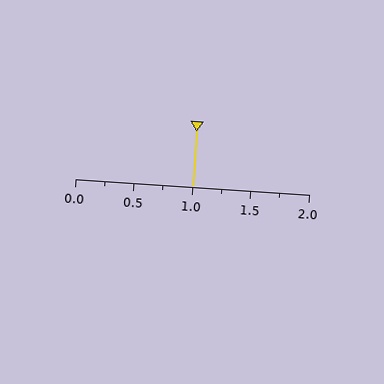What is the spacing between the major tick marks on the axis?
The major ticks are spaced 0.5 apart.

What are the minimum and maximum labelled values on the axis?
The axis runs from 0.0 to 2.0.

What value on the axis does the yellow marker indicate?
The marker indicates approximately 1.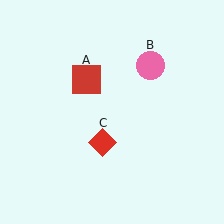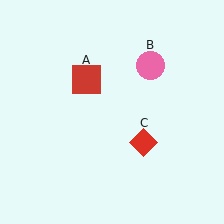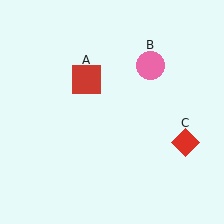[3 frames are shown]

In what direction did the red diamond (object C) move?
The red diamond (object C) moved right.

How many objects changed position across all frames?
1 object changed position: red diamond (object C).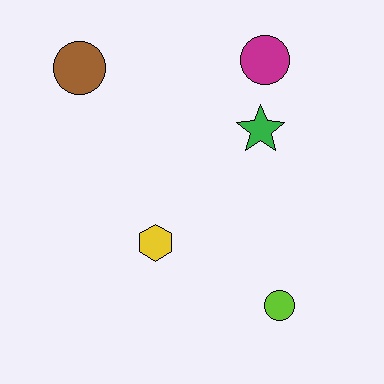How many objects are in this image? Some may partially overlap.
There are 5 objects.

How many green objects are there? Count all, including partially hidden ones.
There is 1 green object.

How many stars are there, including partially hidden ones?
There is 1 star.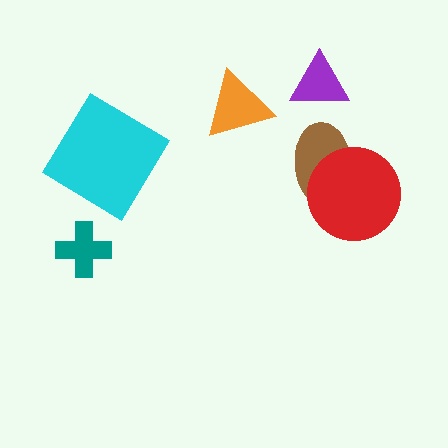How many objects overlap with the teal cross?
0 objects overlap with the teal cross.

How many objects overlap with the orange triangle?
0 objects overlap with the orange triangle.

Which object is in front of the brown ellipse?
The red circle is in front of the brown ellipse.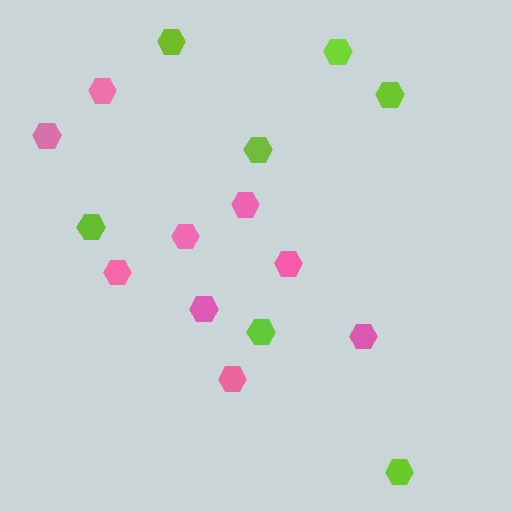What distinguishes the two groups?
There are 2 groups: one group of lime hexagons (7) and one group of pink hexagons (9).